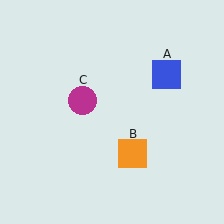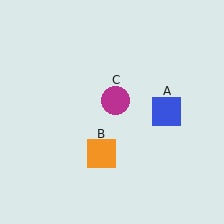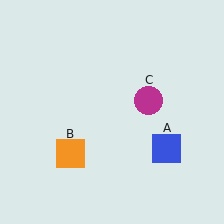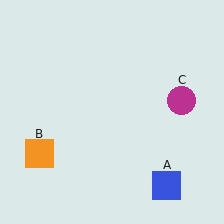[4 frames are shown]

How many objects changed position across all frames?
3 objects changed position: blue square (object A), orange square (object B), magenta circle (object C).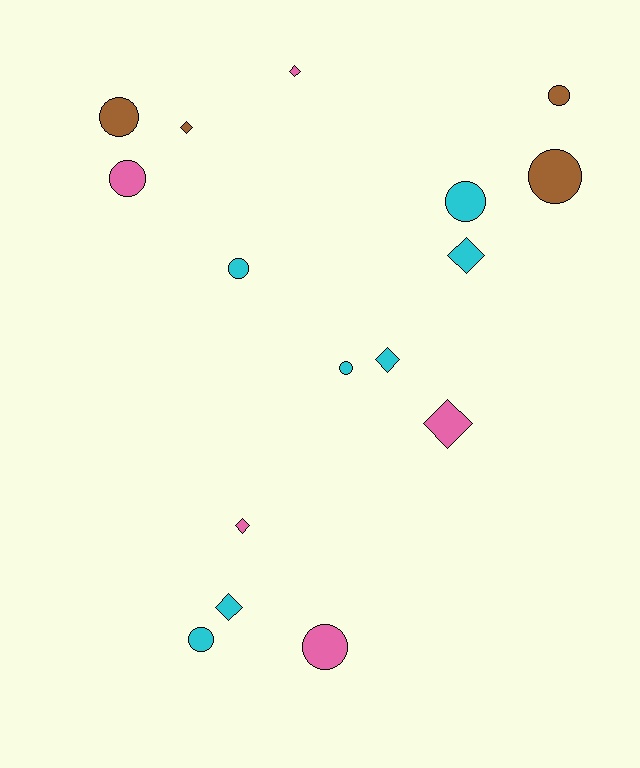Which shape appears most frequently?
Circle, with 9 objects.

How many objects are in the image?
There are 16 objects.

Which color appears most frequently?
Cyan, with 7 objects.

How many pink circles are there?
There are 2 pink circles.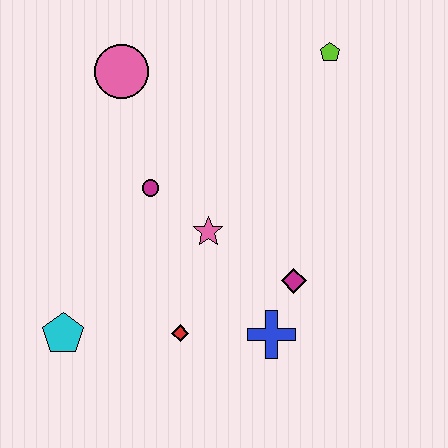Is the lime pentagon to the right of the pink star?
Yes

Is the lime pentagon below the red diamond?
No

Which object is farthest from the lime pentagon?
The cyan pentagon is farthest from the lime pentagon.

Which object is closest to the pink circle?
The magenta circle is closest to the pink circle.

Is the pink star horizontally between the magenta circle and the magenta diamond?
Yes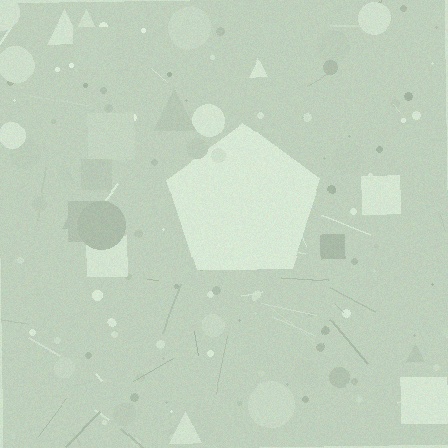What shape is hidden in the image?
A pentagon is hidden in the image.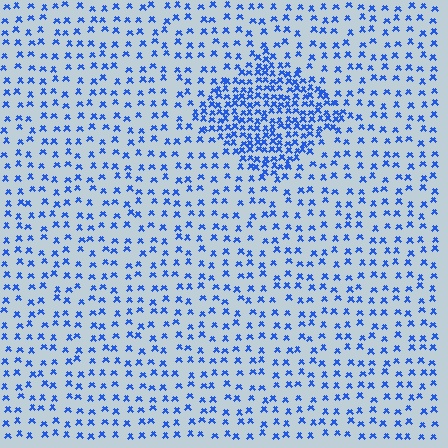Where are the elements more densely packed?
The elements are more densely packed inside the diamond boundary.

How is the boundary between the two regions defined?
The boundary is defined by a change in element density (approximately 2.5x ratio). All elements are the same color, size, and shape.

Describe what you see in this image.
The image contains small blue elements arranged at two different densities. A diamond-shaped region is visible where the elements are more densely packed than the surrounding area.